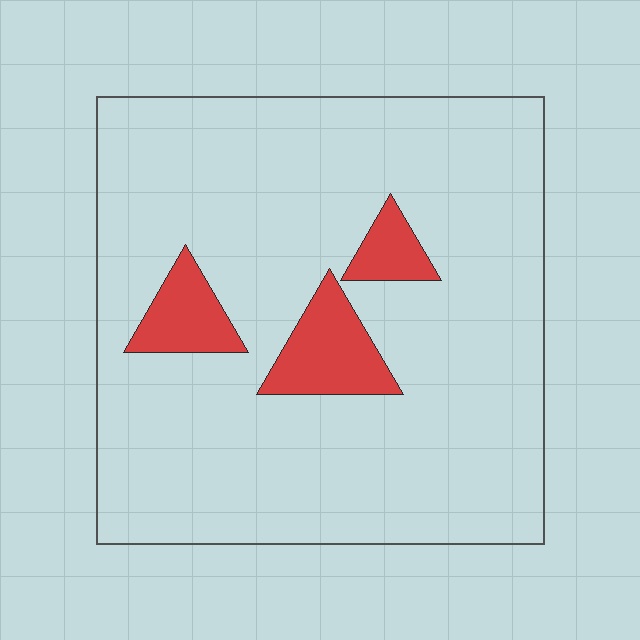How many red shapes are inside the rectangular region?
3.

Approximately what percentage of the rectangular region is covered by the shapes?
Approximately 10%.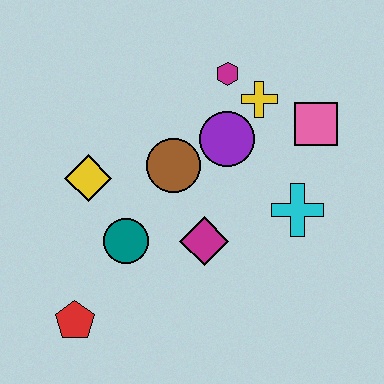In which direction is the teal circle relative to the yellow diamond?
The teal circle is below the yellow diamond.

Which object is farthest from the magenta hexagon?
The red pentagon is farthest from the magenta hexagon.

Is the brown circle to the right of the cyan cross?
No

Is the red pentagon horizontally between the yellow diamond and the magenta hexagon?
No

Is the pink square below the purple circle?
No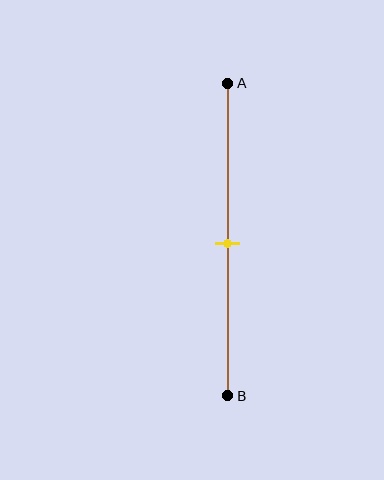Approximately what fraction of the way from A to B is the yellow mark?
The yellow mark is approximately 50% of the way from A to B.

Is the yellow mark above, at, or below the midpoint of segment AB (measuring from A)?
The yellow mark is approximately at the midpoint of segment AB.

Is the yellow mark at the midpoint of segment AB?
Yes, the mark is approximately at the midpoint.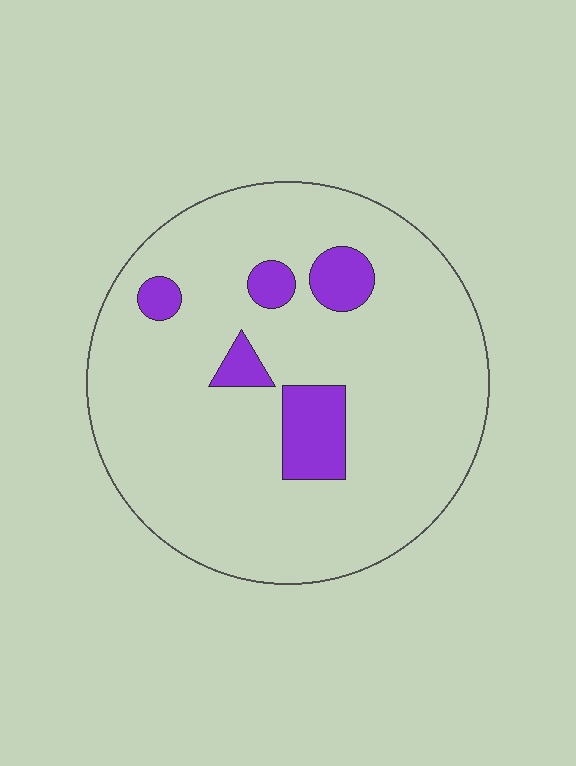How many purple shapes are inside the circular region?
5.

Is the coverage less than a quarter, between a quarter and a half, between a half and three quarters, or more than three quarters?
Less than a quarter.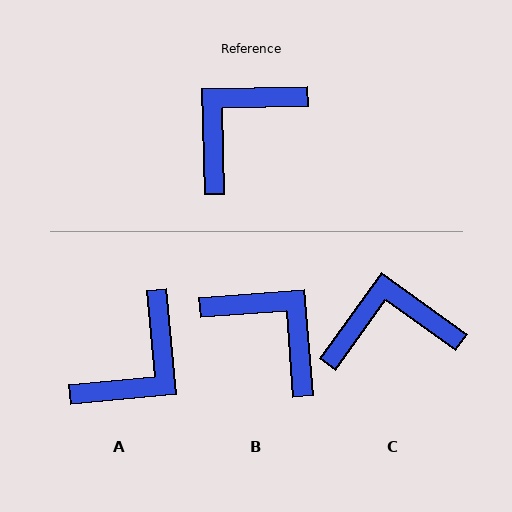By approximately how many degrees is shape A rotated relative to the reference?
Approximately 176 degrees clockwise.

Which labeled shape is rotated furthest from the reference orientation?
A, about 176 degrees away.